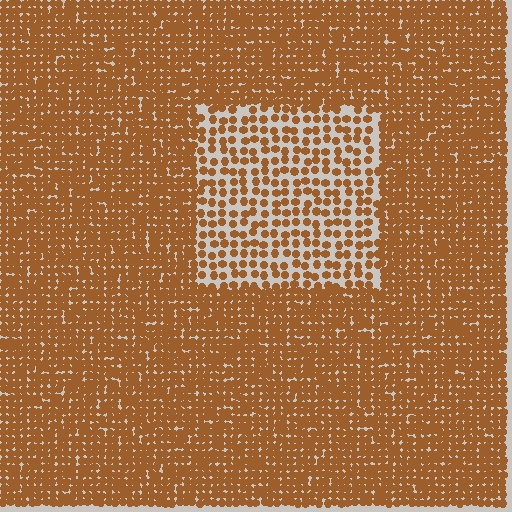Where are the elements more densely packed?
The elements are more densely packed outside the rectangle boundary.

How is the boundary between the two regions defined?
The boundary is defined by a change in element density (approximately 2.2x ratio). All elements are the same color, size, and shape.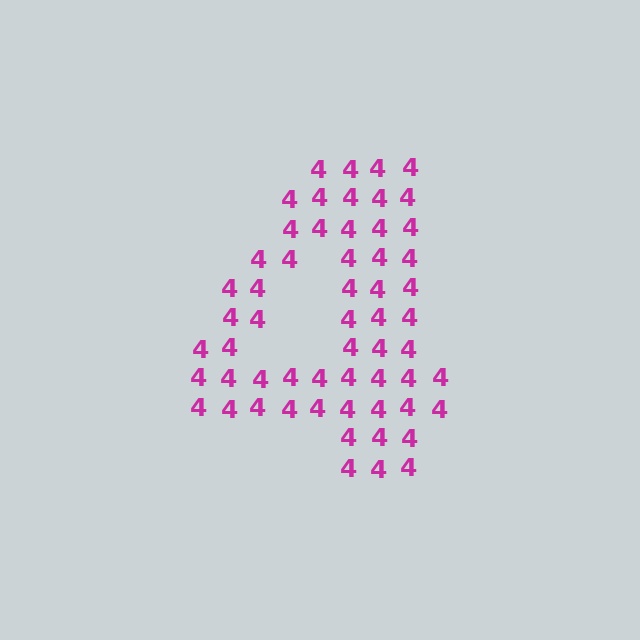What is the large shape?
The large shape is the digit 4.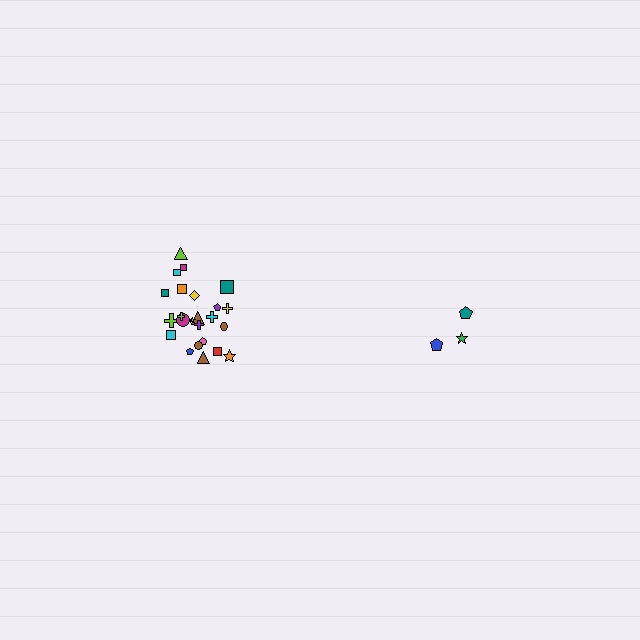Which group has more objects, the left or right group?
The left group.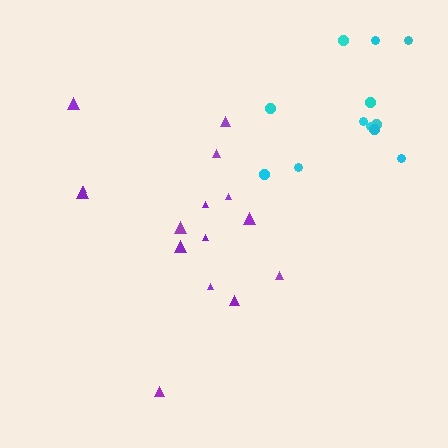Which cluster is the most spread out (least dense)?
Cyan.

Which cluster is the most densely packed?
Purple.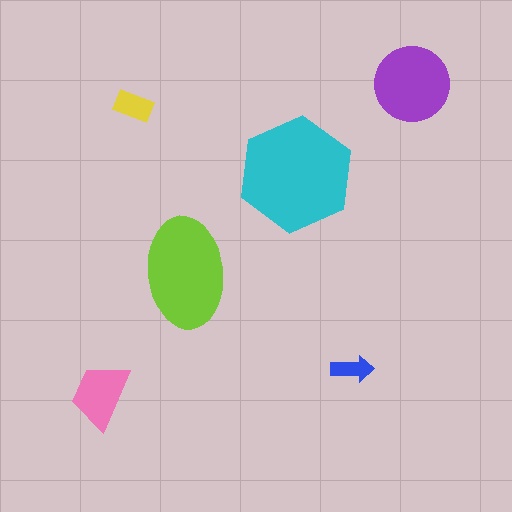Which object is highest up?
The purple circle is topmost.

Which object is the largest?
The cyan hexagon.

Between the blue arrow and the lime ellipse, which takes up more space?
The lime ellipse.